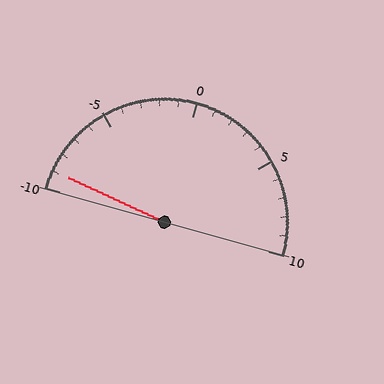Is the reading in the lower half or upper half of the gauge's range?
The reading is in the lower half of the range (-10 to 10).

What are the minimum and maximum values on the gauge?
The gauge ranges from -10 to 10.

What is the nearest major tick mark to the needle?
The nearest major tick mark is -10.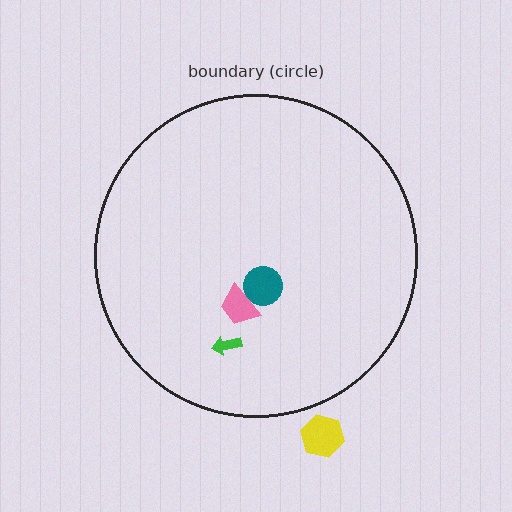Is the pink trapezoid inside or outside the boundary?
Inside.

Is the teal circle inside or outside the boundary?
Inside.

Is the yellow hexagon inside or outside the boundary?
Outside.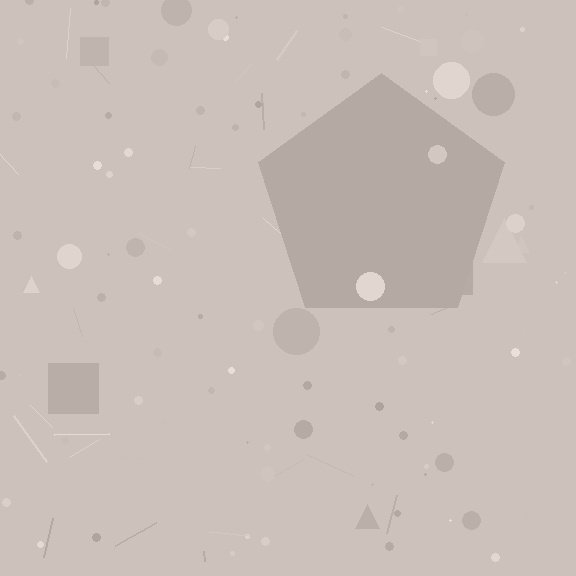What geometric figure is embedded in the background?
A pentagon is embedded in the background.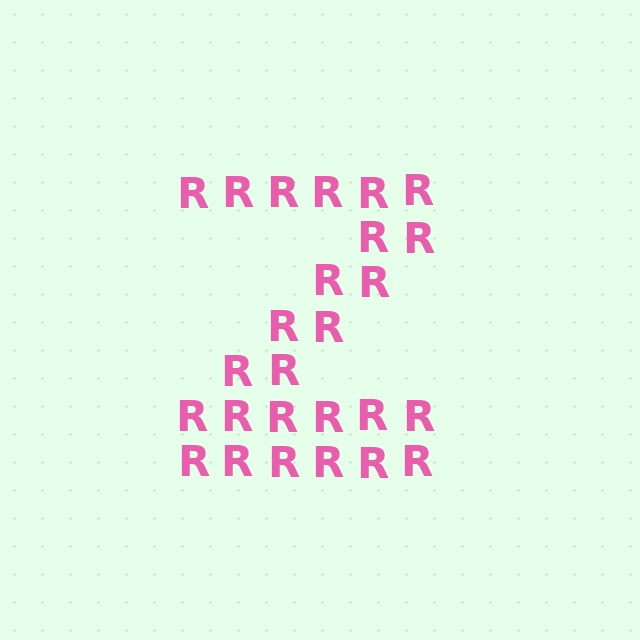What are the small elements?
The small elements are letter R's.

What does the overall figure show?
The overall figure shows the letter Z.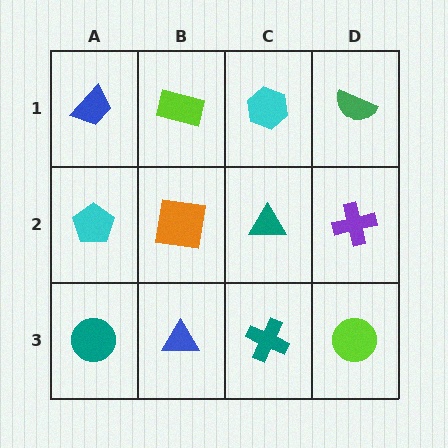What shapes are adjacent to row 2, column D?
A green semicircle (row 1, column D), a lime circle (row 3, column D), a teal triangle (row 2, column C).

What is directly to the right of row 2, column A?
An orange square.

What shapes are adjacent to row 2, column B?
A lime rectangle (row 1, column B), a blue triangle (row 3, column B), a cyan pentagon (row 2, column A), a teal triangle (row 2, column C).